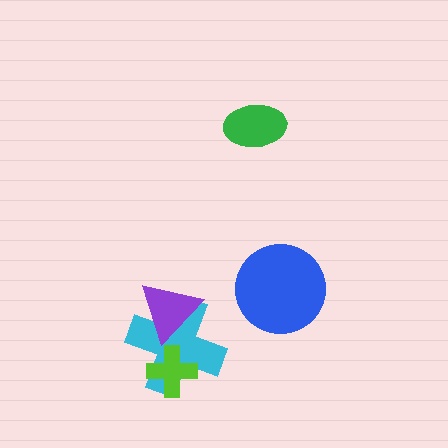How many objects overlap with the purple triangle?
1 object overlaps with the purple triangle.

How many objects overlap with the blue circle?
0 objects overlap with the blue circle.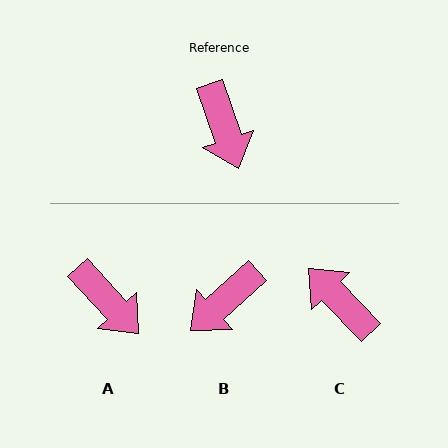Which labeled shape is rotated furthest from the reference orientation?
C, about 154 degrees away.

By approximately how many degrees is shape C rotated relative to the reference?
Approximately 154 degrees clockwise.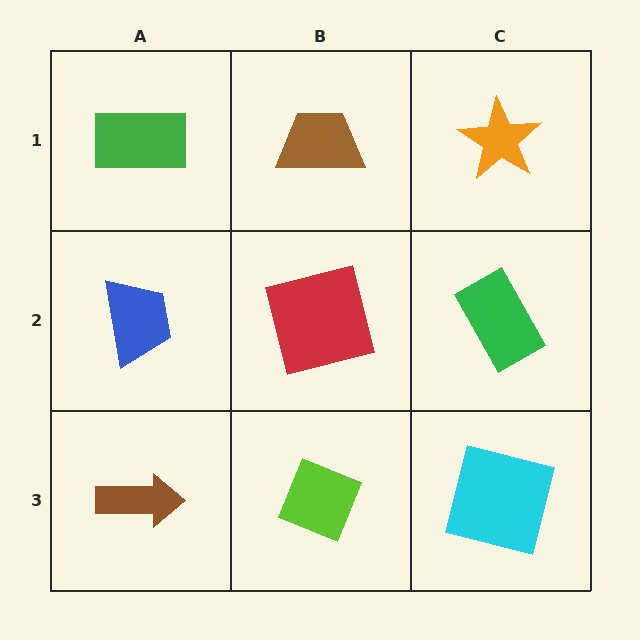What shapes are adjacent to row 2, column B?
A brown trapezoid (row 1, column B), a lime diamond (row 3, column B), a blue trapezoid (row 2, column A), a green rectangle (row 2, column C).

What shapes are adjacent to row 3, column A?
A blue trapezoid (row 2, column A), a lime diamond (row 3, column B).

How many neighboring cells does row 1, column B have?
3.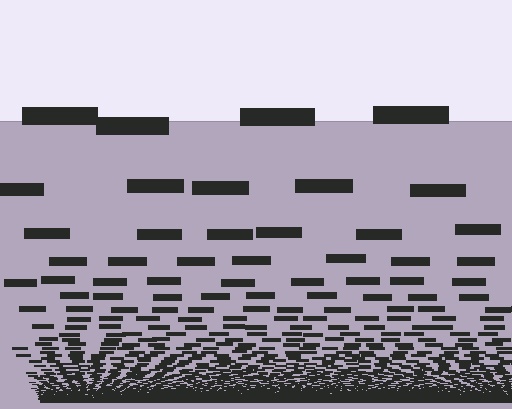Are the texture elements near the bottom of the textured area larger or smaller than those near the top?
Smaller. The gradient is inverted — elements near the bottom are smaller and denser.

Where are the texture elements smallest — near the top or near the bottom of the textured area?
Near the bottom.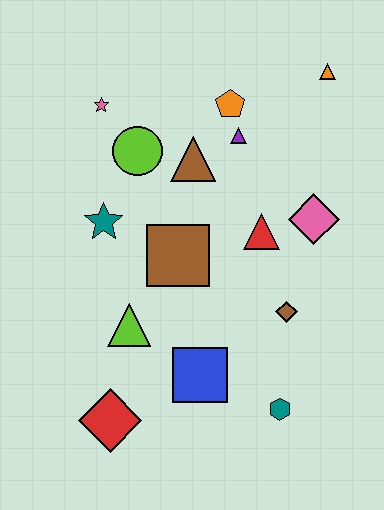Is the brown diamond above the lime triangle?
Yes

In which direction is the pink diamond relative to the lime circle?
The pink diamond is to the right of the lime circle.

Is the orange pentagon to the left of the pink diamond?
Yes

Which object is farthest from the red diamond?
The orange triangle is farthest from the red diamond.